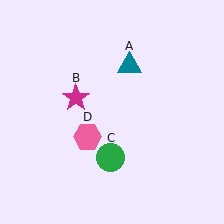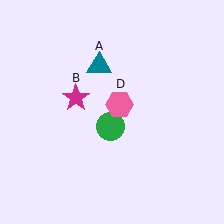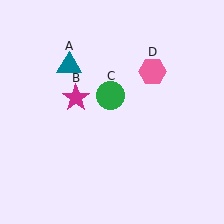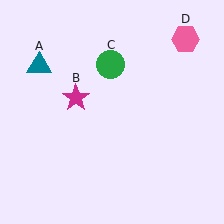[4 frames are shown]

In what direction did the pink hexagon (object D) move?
The pink hexagon (object D) moved up and to the right.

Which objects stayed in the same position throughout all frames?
Magenta star (object B) remained stationary.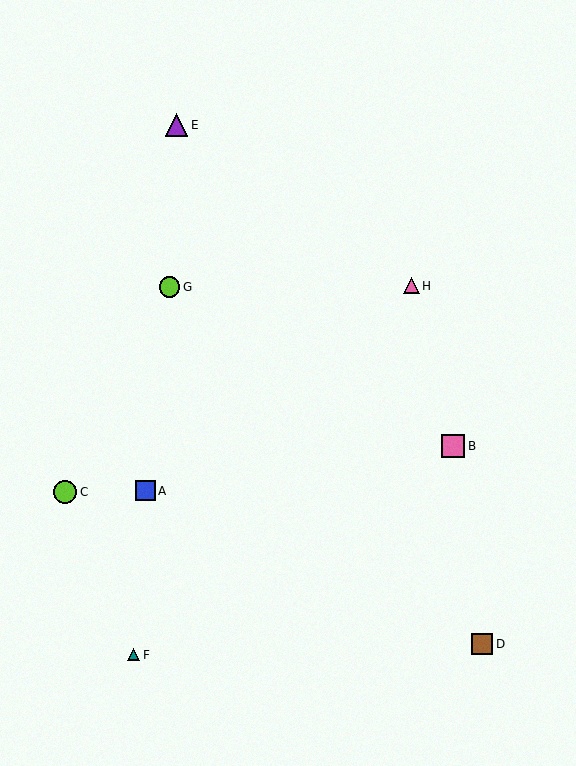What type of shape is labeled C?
Shape C is a lime circle.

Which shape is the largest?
The lime circle (labeled C) is the largest.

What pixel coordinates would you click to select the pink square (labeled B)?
Click at (453, 446) to select the pink square B.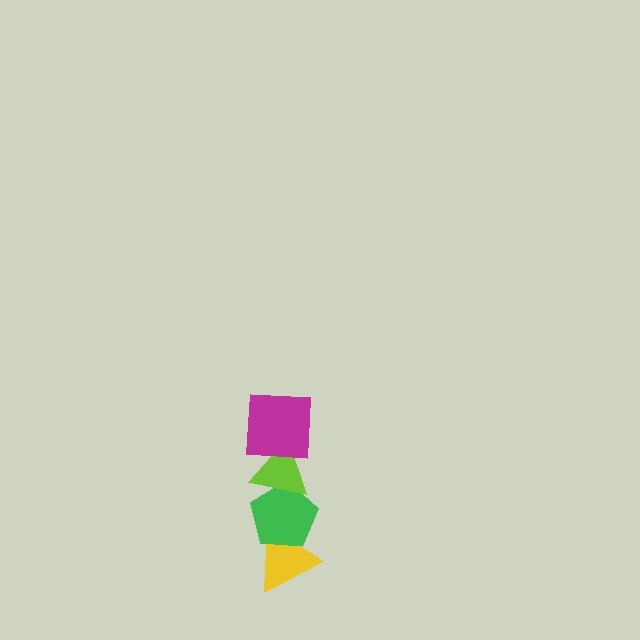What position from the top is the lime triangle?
The lime triangle is 2nd from the top.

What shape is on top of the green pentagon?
The lime triangle is on top of the green pentagon.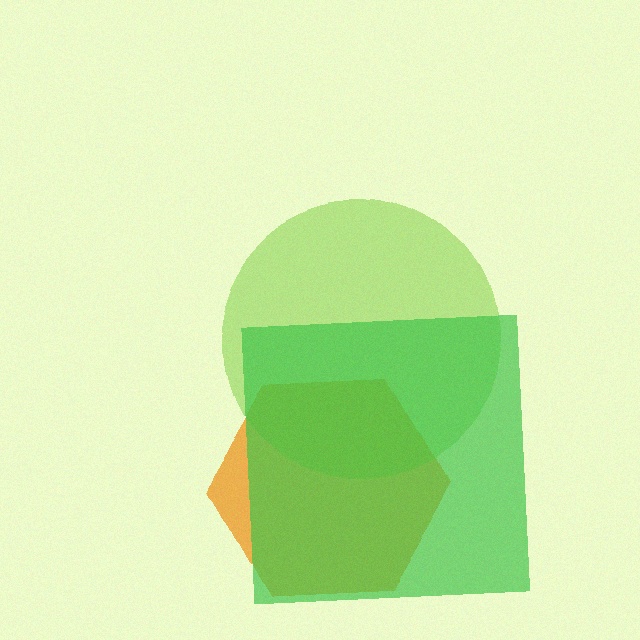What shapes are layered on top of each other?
The layered shapes are: an orange hexagon, a lime circle, a green square.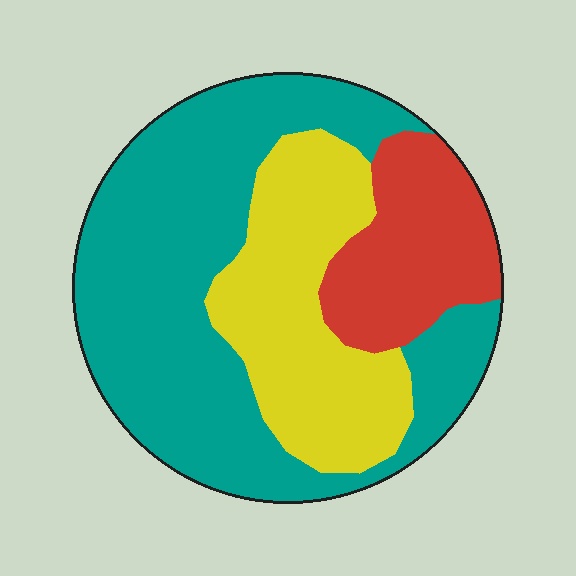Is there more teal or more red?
Teal.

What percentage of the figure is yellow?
Yellow takes up between a quarter and a half of the figure.